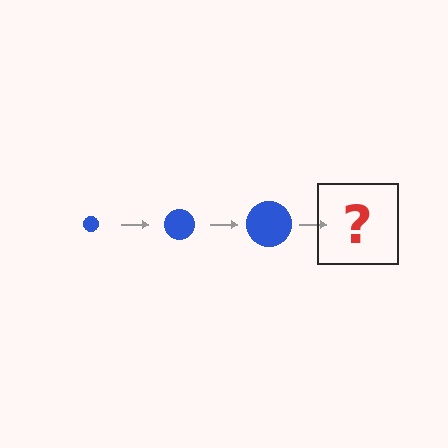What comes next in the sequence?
The next element should be a blue circle, larger than the previous one.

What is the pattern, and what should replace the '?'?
The pattern is that the circle gets progressively larger each step. The '?' should be a blue circle, larger than the previous one.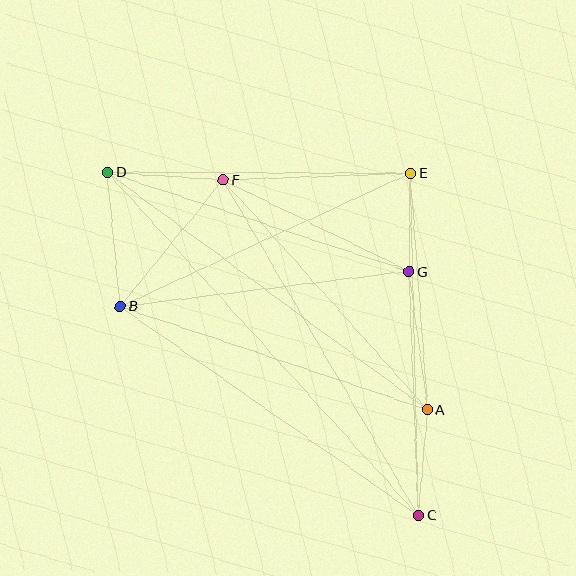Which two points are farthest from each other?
Points C and D are farthest from each other.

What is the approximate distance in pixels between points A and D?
The distance between A and D is approximately 399 pixels.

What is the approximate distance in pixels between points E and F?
The distance between E and F is approximately 187 pixels.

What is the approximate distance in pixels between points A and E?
The distance between A and E is approximately 237 pixels.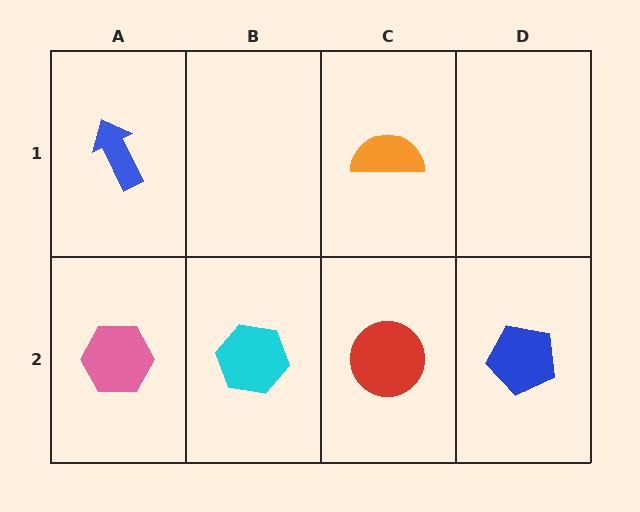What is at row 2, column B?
A cyan hexagon.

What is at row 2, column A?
A pink hexagon.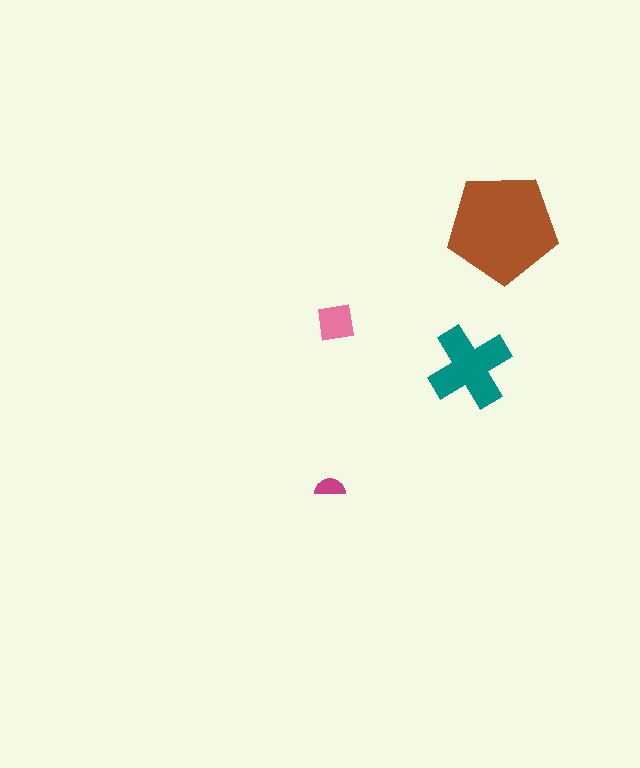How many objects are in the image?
There are 4 objects in the image.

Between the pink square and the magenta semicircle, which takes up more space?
The pink square.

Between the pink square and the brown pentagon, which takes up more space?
The brown pentagon.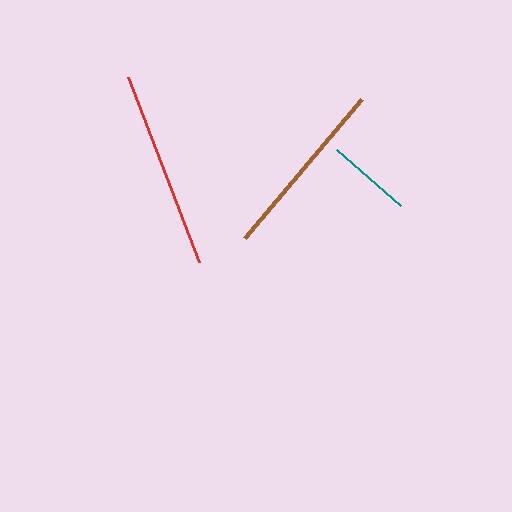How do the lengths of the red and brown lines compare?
The red and brown lines are approximately the same length.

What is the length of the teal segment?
The teal segment is approximately 85 pixels long.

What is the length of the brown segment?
The brown segment is approximately 181 pixels long.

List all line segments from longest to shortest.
From longest to shortest: red, brown, teal.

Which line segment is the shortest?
The teal line is the shortest at approximately 85 pixels.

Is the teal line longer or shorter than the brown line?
The brown line is longer than the teal line.